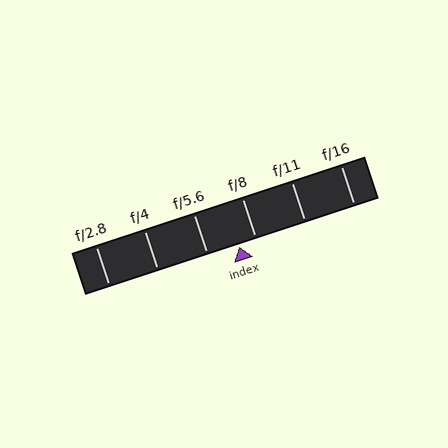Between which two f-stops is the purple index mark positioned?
The index mark is between f/5.6 and f/8.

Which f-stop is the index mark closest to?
The index mark is closest to f/8.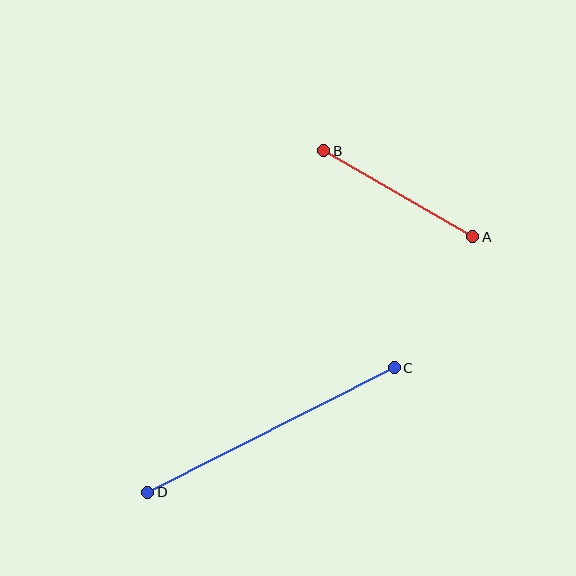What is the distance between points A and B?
The distance is approximately 172 pixels.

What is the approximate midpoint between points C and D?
The midpoint is at approximately (271, 430) pixels.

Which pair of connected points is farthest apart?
Points C and D are farthest apart.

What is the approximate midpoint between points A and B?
The midpoint is at approximately (398, 194) pixels.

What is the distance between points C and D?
The distance is approximately 276 pixels.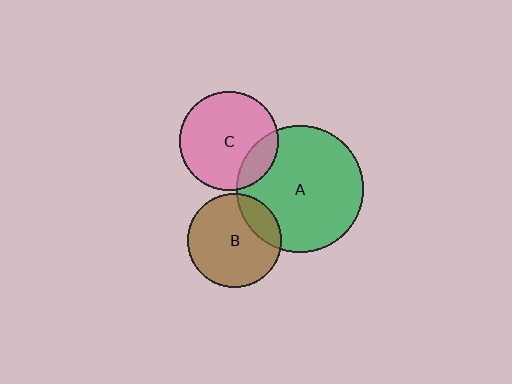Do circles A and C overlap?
Yes.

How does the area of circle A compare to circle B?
Approximately 1.8 times.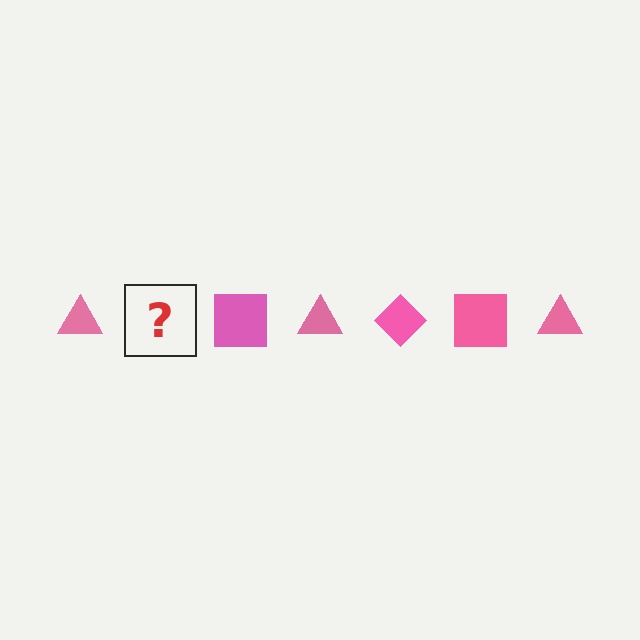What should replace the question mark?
The question mark should be replaced with a pink diamond.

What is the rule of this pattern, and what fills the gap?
The rule is that the pattern cycles through triangle, diamond, square shapes in pink. The gap should be filled with a pink diamond.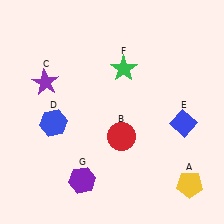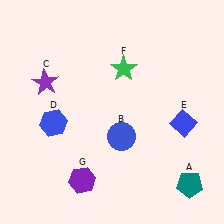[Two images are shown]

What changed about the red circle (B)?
In Image 1, B is red. In Image 2, it changed to blue.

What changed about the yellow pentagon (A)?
In Image 1, A is yellow. In Image 2, it changed to teal.